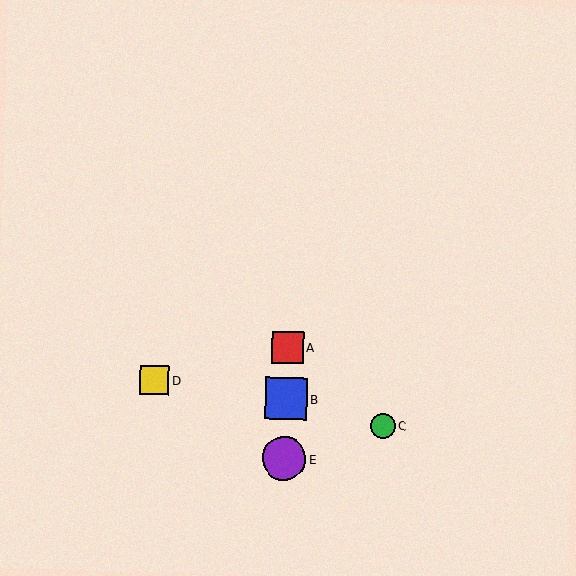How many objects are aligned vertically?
3 objects (A, B, E) are aligned vertically.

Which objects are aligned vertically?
Objects A, B, E are aligned vertically.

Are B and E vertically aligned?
Yes, both are at x≈286.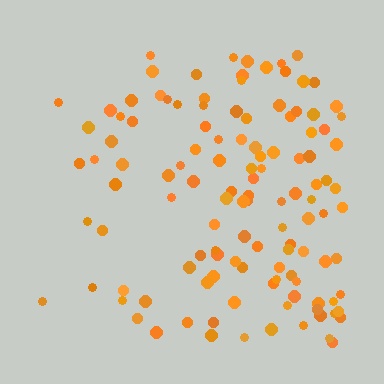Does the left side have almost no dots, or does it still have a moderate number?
Still a moderate number, just noticeably fewer than the right.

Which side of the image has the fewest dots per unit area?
The left.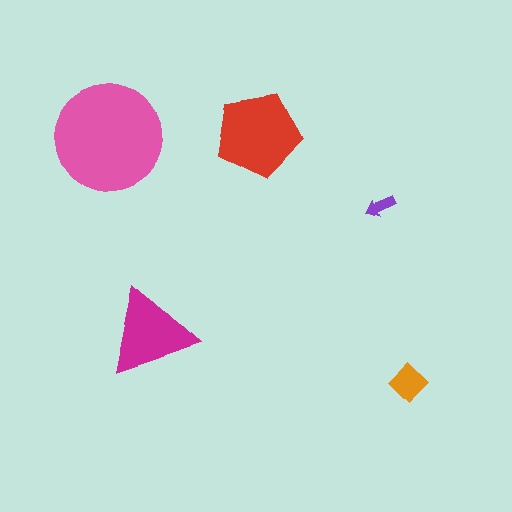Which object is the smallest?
The purple arrow.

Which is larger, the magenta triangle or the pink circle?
The pink circle.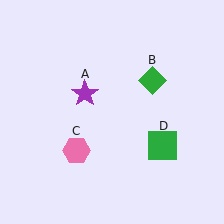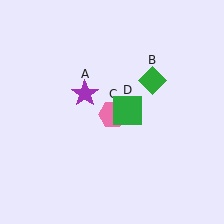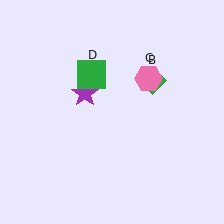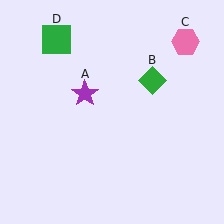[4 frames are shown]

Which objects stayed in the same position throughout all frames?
Purple star (object A) and green diamond (object B) remained stationary.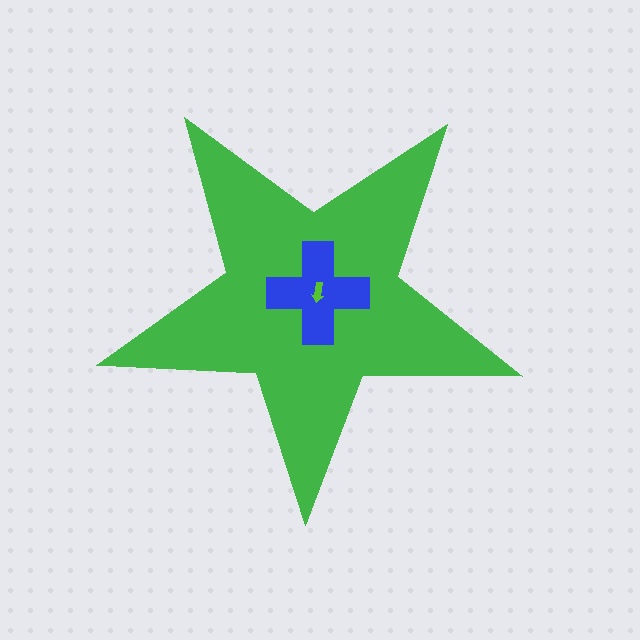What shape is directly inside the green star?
The blue cross.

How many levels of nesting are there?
3.